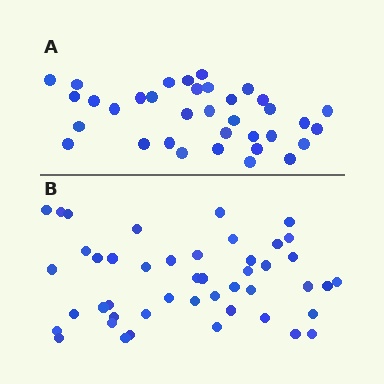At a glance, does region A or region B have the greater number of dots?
Region B (the bottom region) has more dots.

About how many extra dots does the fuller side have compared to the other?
Region B has roughly 12 or so more dots than region A.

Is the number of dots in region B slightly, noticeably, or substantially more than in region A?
Region B has noticeably more, but not dramatically so. The ratio is roughly 1.3 to 1.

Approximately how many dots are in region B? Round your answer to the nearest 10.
About 50 dots. (The exact count is 46, which rounds to 50.)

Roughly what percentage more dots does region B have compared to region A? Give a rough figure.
About 30% more.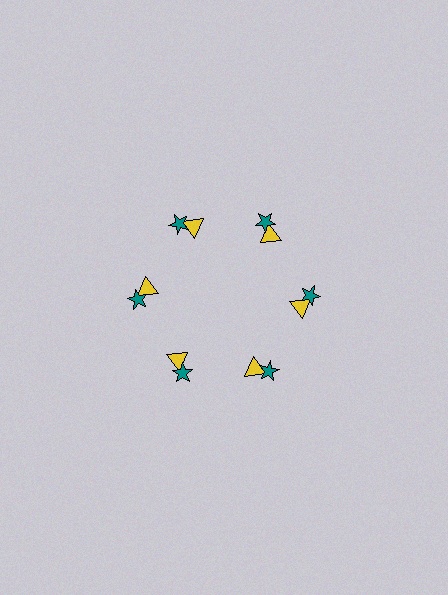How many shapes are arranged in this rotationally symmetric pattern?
There are 12 shapes, arranged in 6 groups of 2.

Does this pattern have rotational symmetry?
Yes, this pattern has 6-fold rotational symmetry. It looks the same after rotating 60 degrees around the center.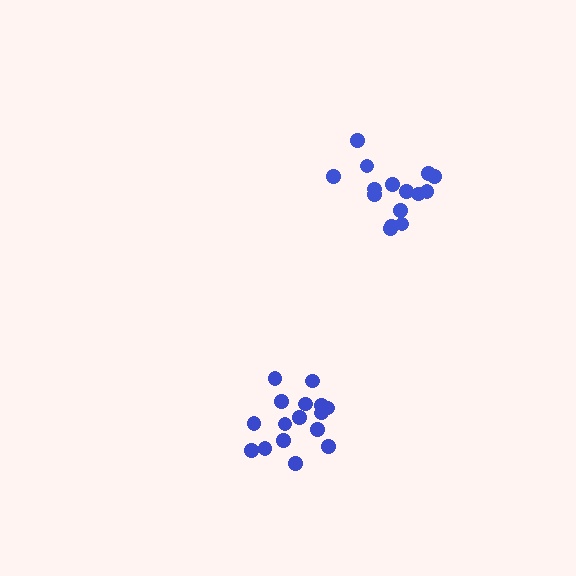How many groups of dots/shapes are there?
There are 2 groups.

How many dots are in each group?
Group 1: 16 dots, Group 2: 15 dots (31 total).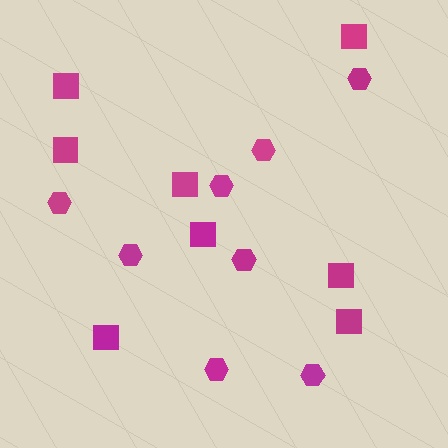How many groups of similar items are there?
There are 2 groups: one group of hexagons (8) and one group of squares (8).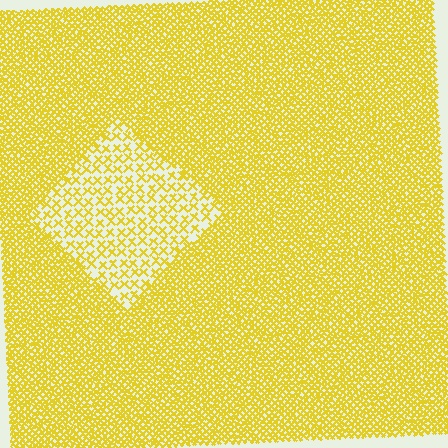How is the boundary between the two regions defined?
The boundary is defined by a change in element density (approximately 2.8x ratio). All elements are the same color, size, and shape.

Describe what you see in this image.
The image contains small yellow elements arranged at two different densities. A diamond-shaped region is visible where the elements are less densely packed than the surrounding area.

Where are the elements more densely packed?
The elements are more densely packed outside the diamond boundary.